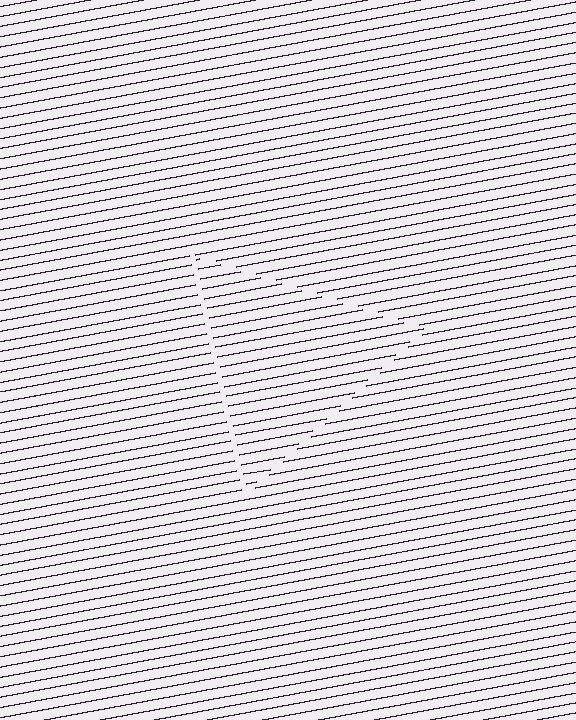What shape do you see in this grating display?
An illusory triangle. The interior of the shape contains the same grating, shifted by half a period — the contour is defined by the phase discontinuity where line-ends from the inner and outer gratings abut.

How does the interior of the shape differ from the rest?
The interior of the shape contains the same grating, shifted by half a period — the contour is defined by the phase discontinuity where line-ends from the inner and outer gratings abut.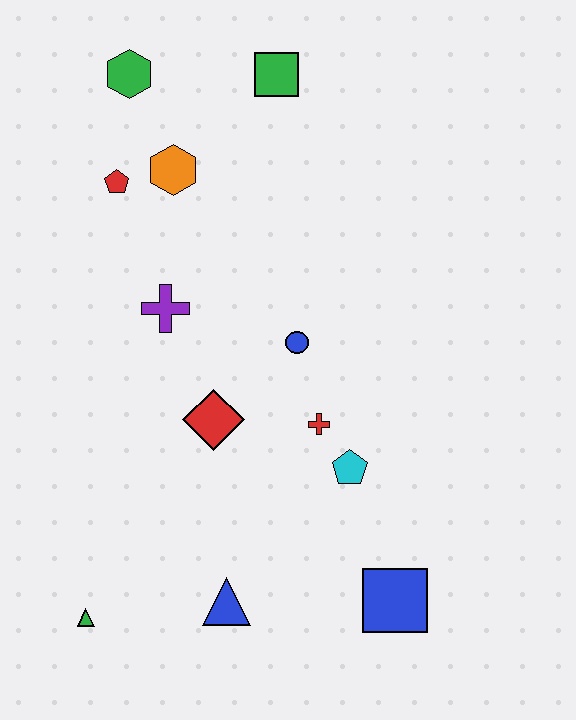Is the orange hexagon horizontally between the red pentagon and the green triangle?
No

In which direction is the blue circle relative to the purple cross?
The blue circle is to the right of the purple cross.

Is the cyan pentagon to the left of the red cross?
No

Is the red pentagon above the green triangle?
Yes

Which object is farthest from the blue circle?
The green triangle is farthest from the blue circle.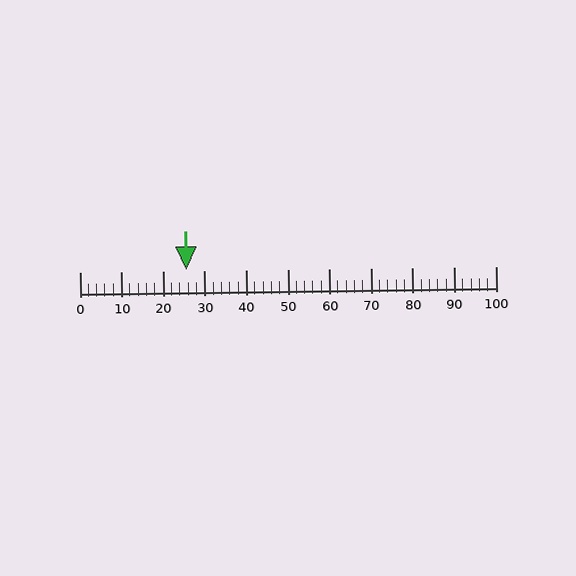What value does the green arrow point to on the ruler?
The green arrow points to approximately 26.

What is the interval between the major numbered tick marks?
The major tick marks are spaced 10 units apart.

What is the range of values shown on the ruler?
The ruler shows values from 0 to 100.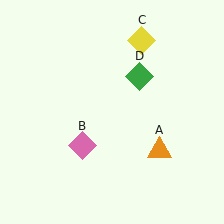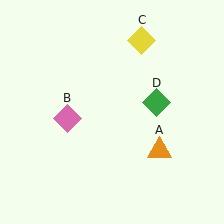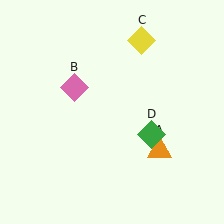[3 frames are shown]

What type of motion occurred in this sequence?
The pink diamond (object B), green diamond (object D) rotated clockwise around the center of the scene.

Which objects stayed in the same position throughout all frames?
Orange triangle (object A) and yellow diamond (object C) remained stationary.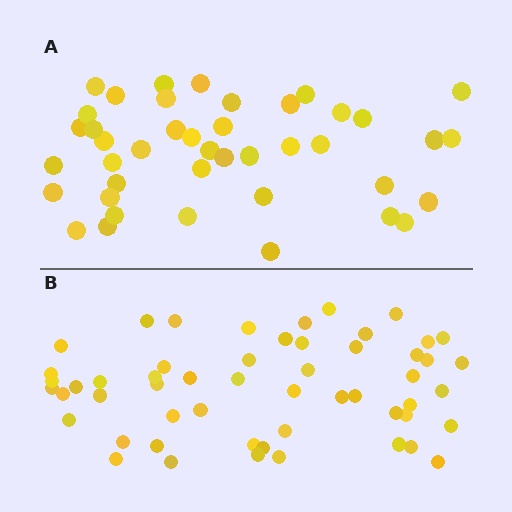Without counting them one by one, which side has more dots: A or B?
Region B (the bottom region) has more dots.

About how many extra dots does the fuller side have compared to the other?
Region B has roughly 12 or so more dots than region A.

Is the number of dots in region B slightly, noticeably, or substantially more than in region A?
Region B has noticeably more, but not dramatically so. The ratio is roughly 1.3 to 1.